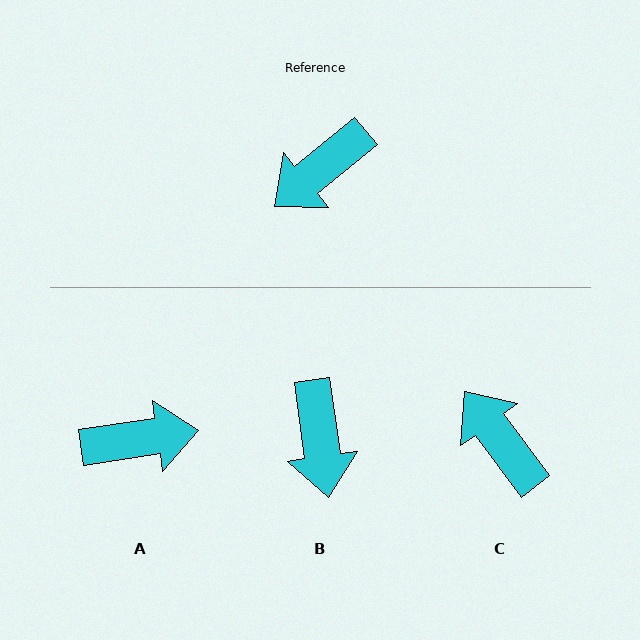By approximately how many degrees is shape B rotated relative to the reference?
Approximately 58 degrees counter-clockwise.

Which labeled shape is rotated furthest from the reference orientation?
A, about 149 degrees away.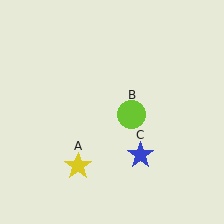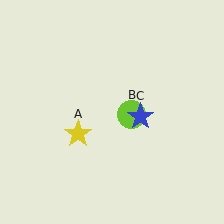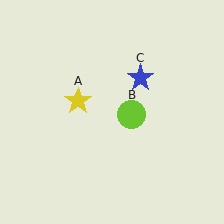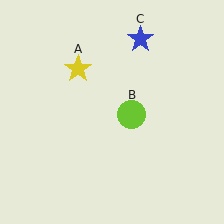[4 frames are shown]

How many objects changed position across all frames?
2 objects changed position: yellow star (object A), blue star (object C).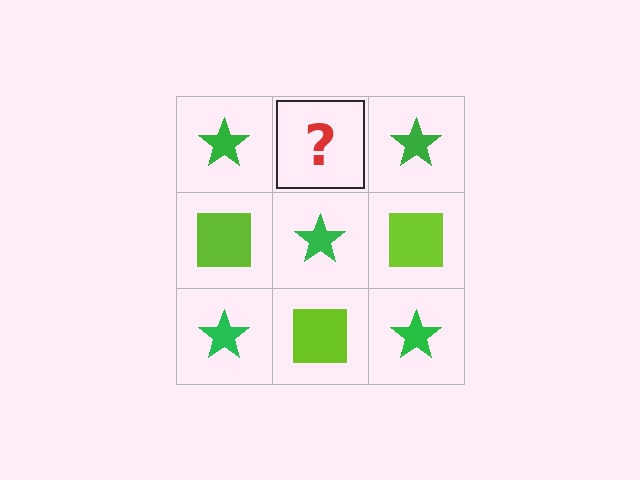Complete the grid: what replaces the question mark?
The question mark should be replaced with a lime square.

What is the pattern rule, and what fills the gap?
The rule is that it alternates green star and lime square in a checkerboard pattern. The gap should be filled with a lime square.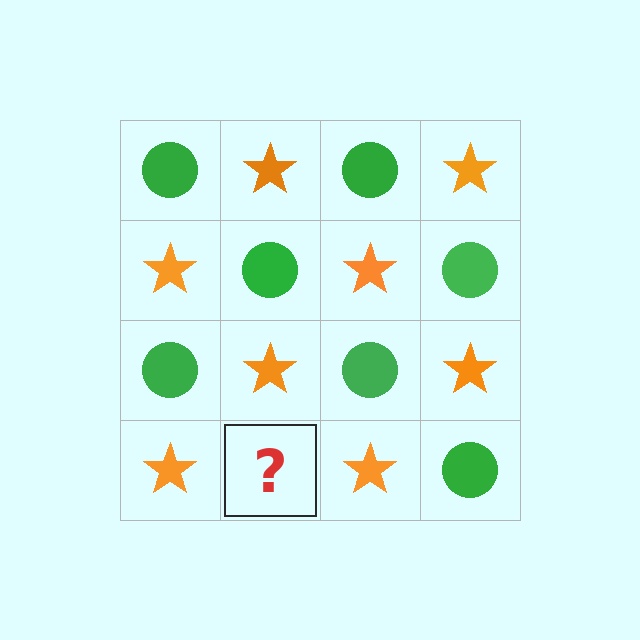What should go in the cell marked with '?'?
The missing cell should contain a green circle.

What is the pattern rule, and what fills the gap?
The rule is that it alternates green circle and orange star in a checkerboard pattern. The gap should be filled with a green circle.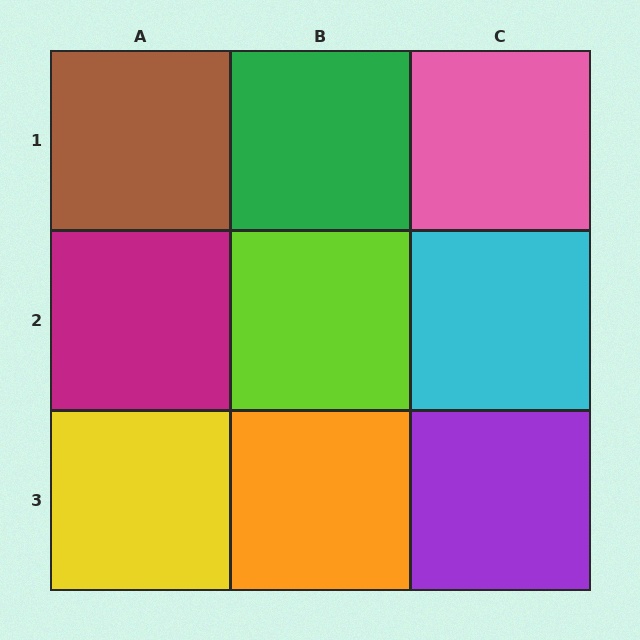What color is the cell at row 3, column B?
Orange.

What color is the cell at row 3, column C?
Purple.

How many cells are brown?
1 cell is brown.